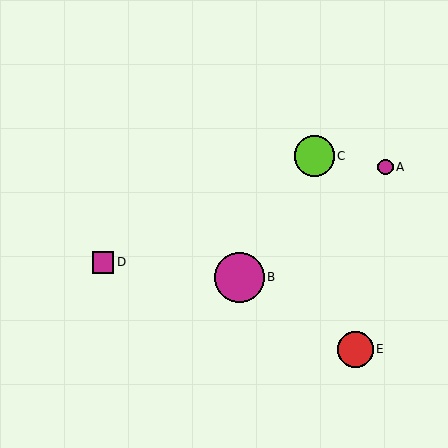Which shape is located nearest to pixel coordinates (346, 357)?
The red circle (labeled E) at (356, 349) is nearest to that location.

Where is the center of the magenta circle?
The center of the magenta circle is at (239, 277).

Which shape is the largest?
The magenta circle (labeled B) is the largest.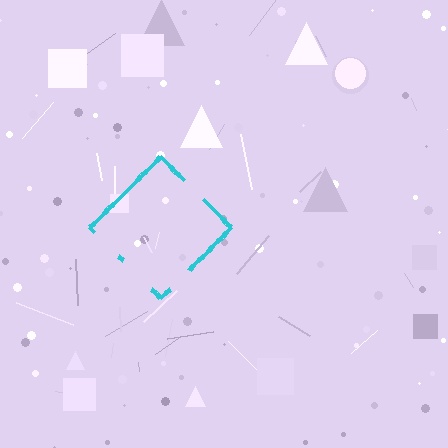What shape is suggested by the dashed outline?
The dashed outline suggests a diamond.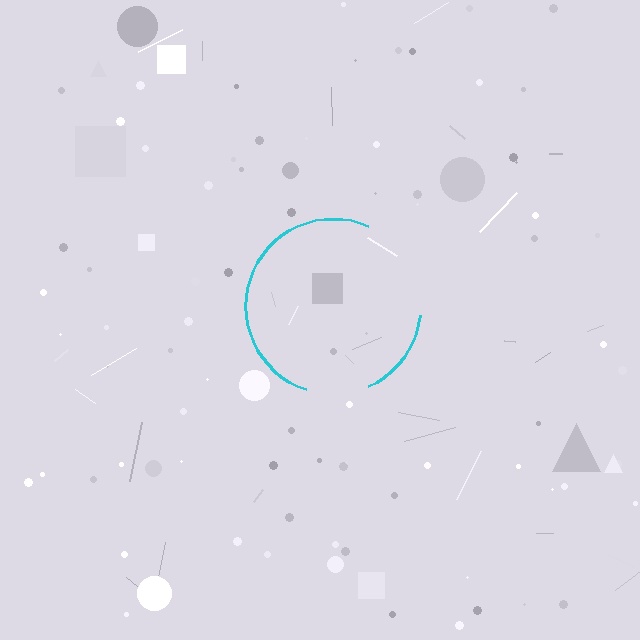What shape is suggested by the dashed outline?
The dashed outline suggests a circle.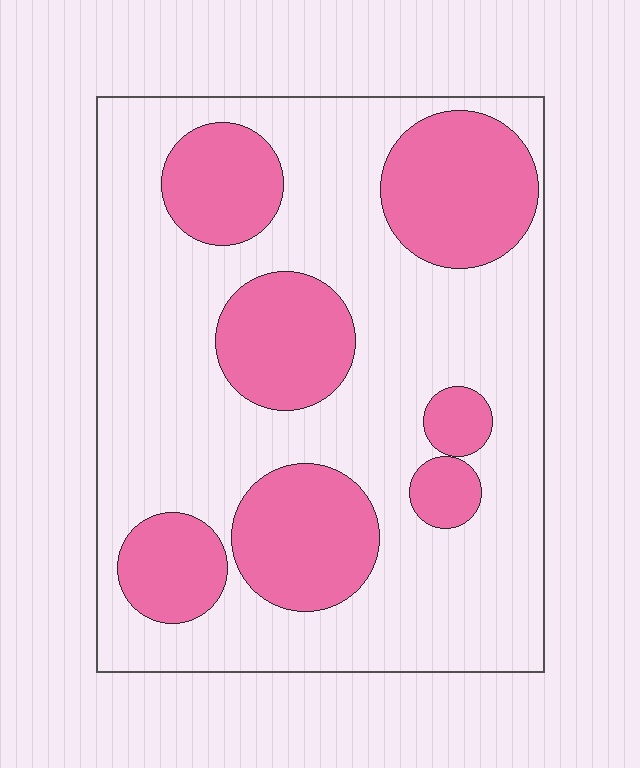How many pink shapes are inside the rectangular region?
7.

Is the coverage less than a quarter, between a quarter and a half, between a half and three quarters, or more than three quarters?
Between a quarter and a half.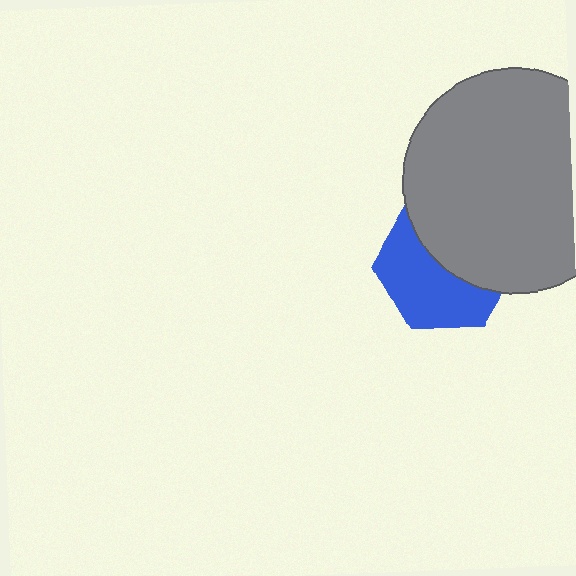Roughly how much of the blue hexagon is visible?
About half of it is visible (roughly 52%).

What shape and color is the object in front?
The object in front is a gray circle.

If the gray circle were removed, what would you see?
You would see the complete blue hexagon.